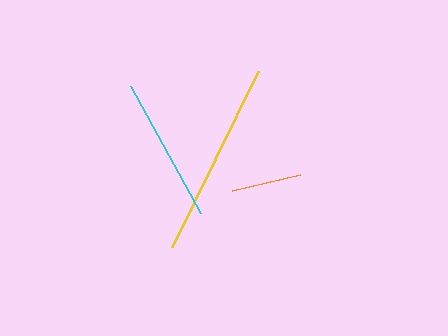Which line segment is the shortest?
The orange line is the shortest at approximately 70 pixels.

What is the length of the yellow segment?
The yellow segment is approximately 197 pixels long.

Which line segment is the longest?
The yellow line is the longest at approximately 197 pixels.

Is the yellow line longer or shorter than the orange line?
The yellow line is longer than the orange line.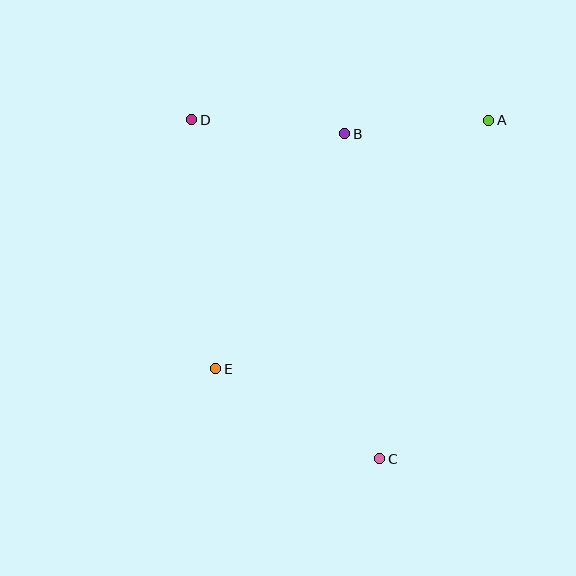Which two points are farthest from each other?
Points C and D are farthest from each other.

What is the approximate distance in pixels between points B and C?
The distance between B and C is approximately 327 pixels.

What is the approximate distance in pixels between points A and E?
The distance between A and E is approximately 369 pixels.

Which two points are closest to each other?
Points A and B are closest to each other.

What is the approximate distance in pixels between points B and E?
The distance between B and E is approximately 268 pixels.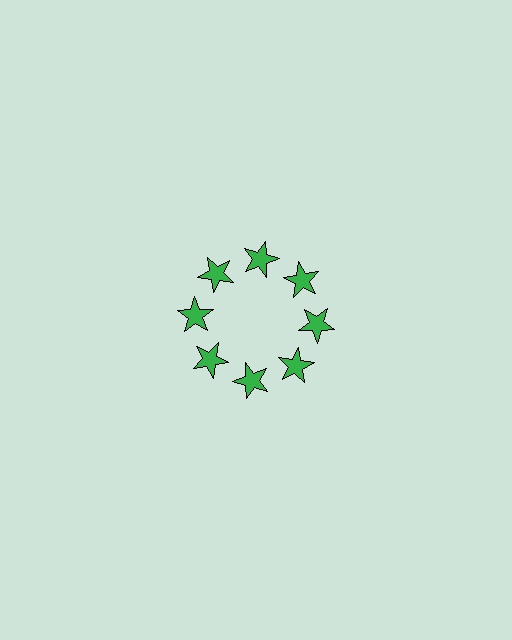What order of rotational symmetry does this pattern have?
This pattern has 8-fold rotational symmetry.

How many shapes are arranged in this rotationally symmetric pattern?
There are 8 shapes, arranged in 8 groups of 1.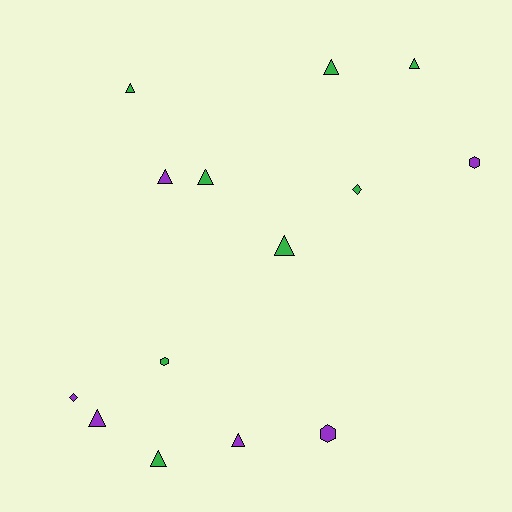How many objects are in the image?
There are 14 objects.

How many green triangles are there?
There are 6 green triangles.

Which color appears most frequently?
Green, with 8 objects.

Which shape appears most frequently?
Triangle, with 9 objects.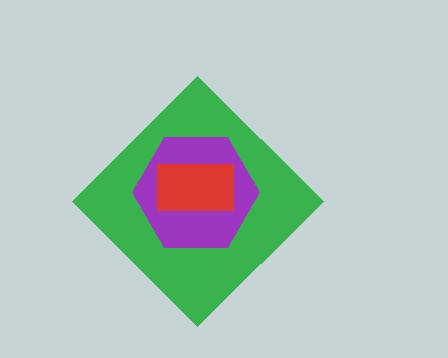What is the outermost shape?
The green diamond.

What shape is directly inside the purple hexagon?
The red rectangle.